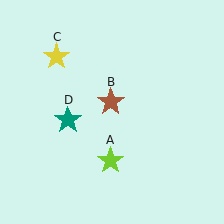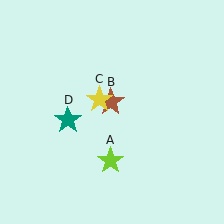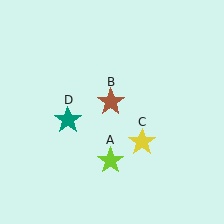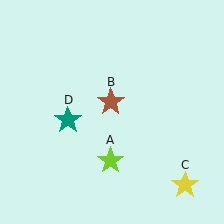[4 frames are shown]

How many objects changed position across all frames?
1 object changed position: yellow star (object C).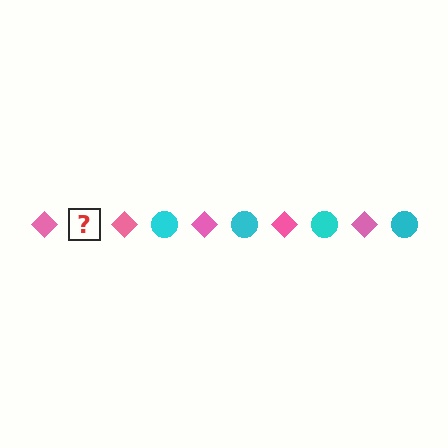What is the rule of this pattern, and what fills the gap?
The rule is that the pattern alternates between pink diamond and cyan circle. The gap should be filled with a cyan circle.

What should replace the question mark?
The question mark should be replaced with a cyan circle.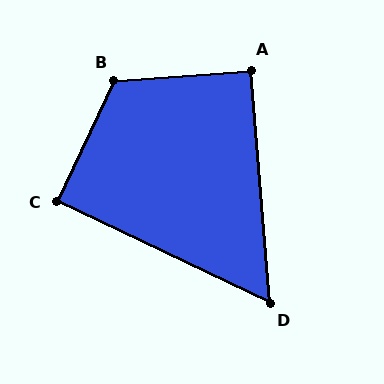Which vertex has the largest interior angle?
B, at approximately 120 degrees.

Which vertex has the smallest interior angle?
D, at approximately 60 degrees.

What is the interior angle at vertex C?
Approximately 90 degrees (approximately right).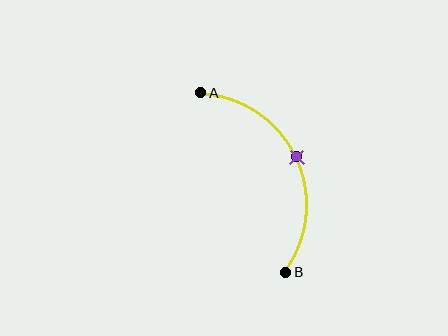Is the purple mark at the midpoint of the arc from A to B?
Yes. The purple mark lies on the arc at equal arc-length from both A and B — it is the arc midpoint.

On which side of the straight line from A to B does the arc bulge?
The arc bulges to the right of the straight line connecting A and B.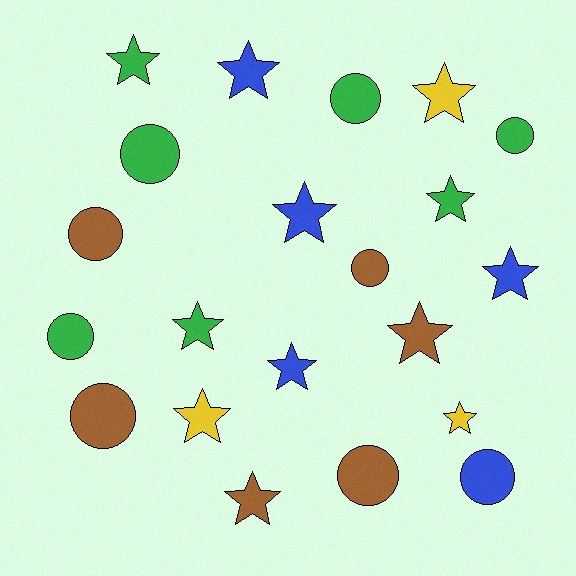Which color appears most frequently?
Green, with 7 objects.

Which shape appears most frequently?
Star, with 12 objects.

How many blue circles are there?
There is 1 blue circle.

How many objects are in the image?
There are 21 objects.